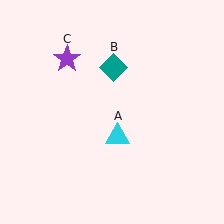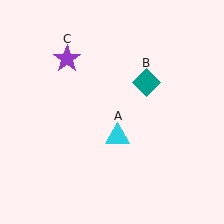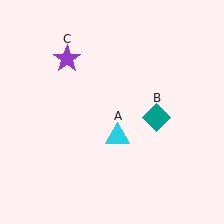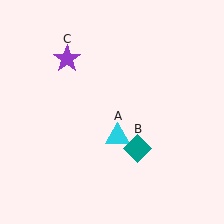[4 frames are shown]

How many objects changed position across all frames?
1 object changed position: teal diamond (object B).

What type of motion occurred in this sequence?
The teal diamond (object B) rotated clockwise around the center of the scene.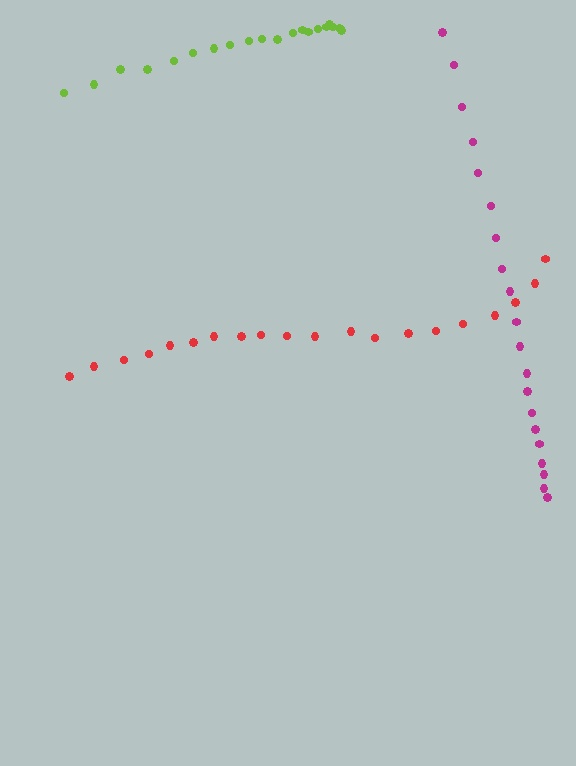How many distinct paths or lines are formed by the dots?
There are 3 distinct paths.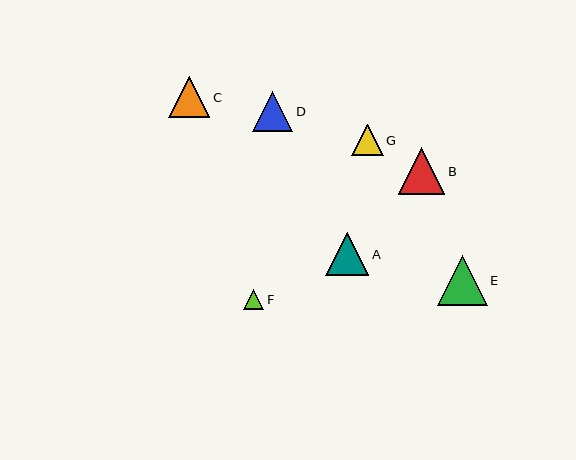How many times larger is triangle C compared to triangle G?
Triangle C is approximately 1.3 times the size of triangle G.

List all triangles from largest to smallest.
From largest to smallest: E, B, A, C, D, G, F.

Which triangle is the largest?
Triangle E is the largest with a size of approximately 50 pixels.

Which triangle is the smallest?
Triangle F is the smallest with a size of approximately 20 pixels.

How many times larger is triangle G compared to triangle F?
Triangle G is approximately 1.6 times the size of triangle F.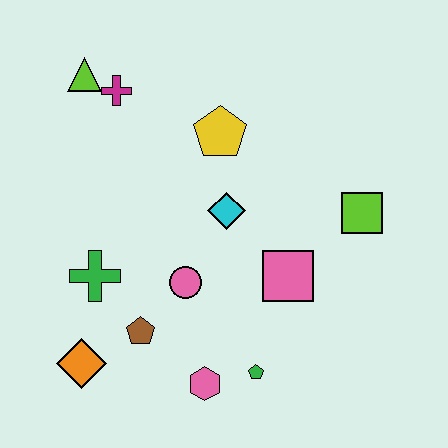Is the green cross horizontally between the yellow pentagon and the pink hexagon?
No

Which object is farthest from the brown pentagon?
The lime triangle is farthest from the brown pentagon.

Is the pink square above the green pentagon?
Yes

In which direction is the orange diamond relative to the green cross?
The orange diamond is below the green cross.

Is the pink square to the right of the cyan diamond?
Yes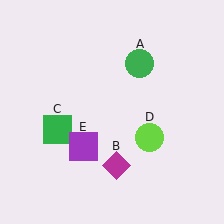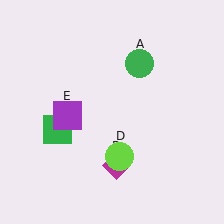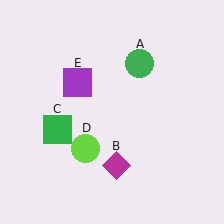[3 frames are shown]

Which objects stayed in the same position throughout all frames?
Green circle (object A) and magenta diamond (object B) and green square (object C) remained stationary.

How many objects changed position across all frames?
2 objects changed position: lime circle (object D), purple square (object E).